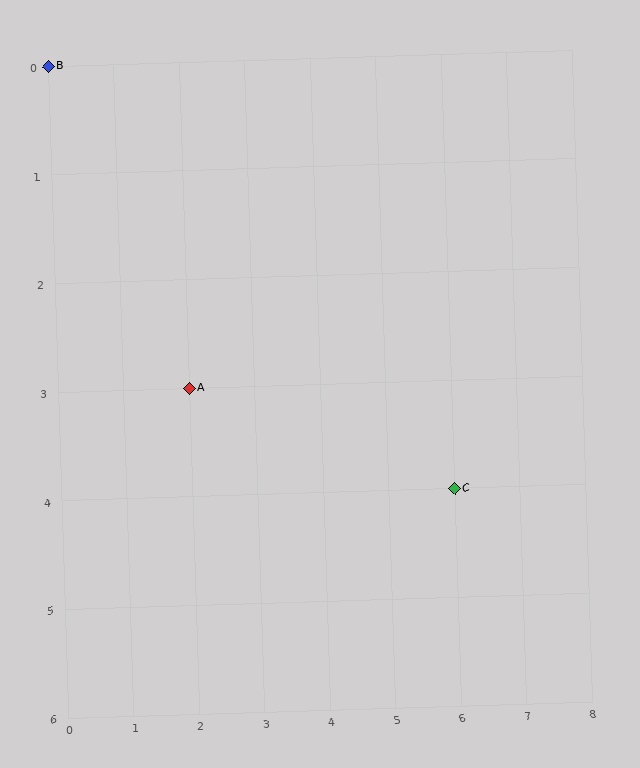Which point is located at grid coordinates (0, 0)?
Point B is at (0, 0).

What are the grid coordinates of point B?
Point B is at grid coordinates (0, 0).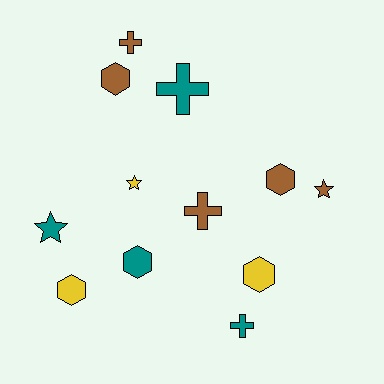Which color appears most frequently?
Brown, with 5 objects.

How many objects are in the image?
There are 12 objects.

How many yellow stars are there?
There is 1 yellow star.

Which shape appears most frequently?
Hexagon, with 5 objects.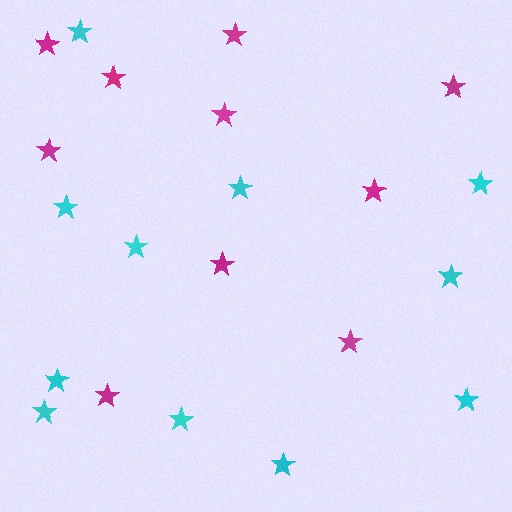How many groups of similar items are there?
There are 2 groups: one group of magenta stars (10) and one group of cyan stars (11).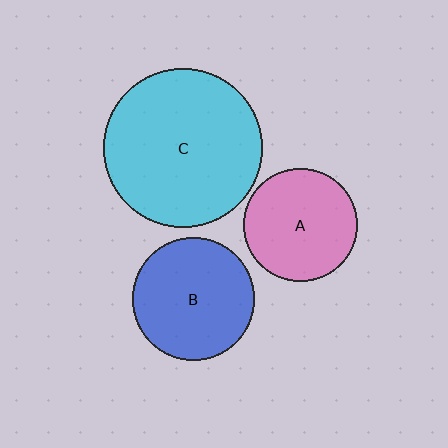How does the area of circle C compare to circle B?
Approximately 1.7 times.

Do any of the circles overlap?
No, none of the circles overlap.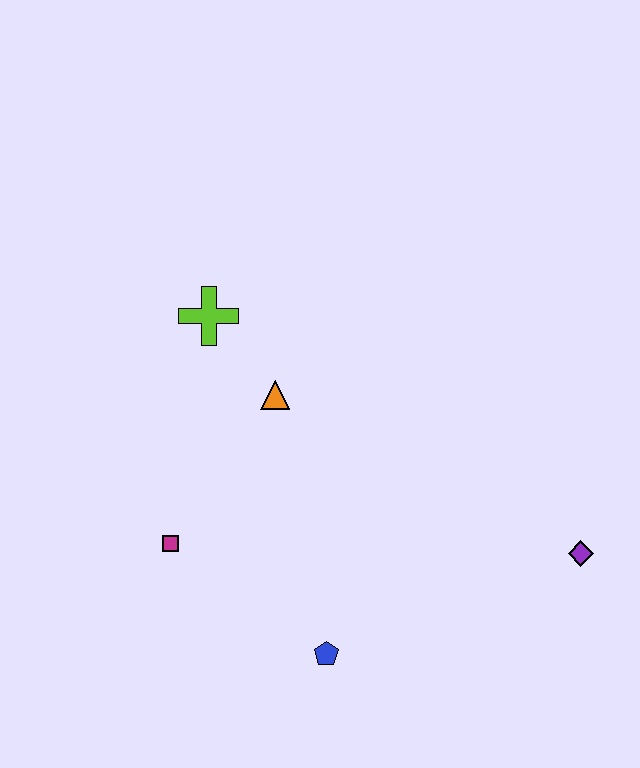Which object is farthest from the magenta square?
The purple diamond is farthest from the magenta square.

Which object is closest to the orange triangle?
The lime cross is closest to the orange triangle.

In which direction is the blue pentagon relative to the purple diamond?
The blue pentagon is to the left of the purple diamond.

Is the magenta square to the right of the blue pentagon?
No